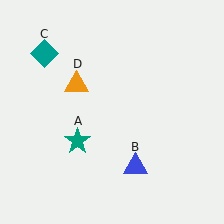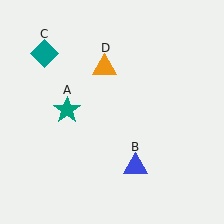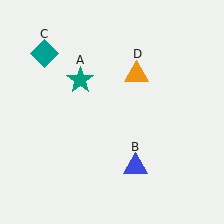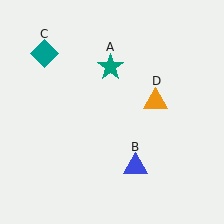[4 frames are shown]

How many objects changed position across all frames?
2 objects changed position: teal star (object A), orange triangle (object D).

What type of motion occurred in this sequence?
The teal star (object A), orange triangle (object D) rotated clockwise around the center of the scene.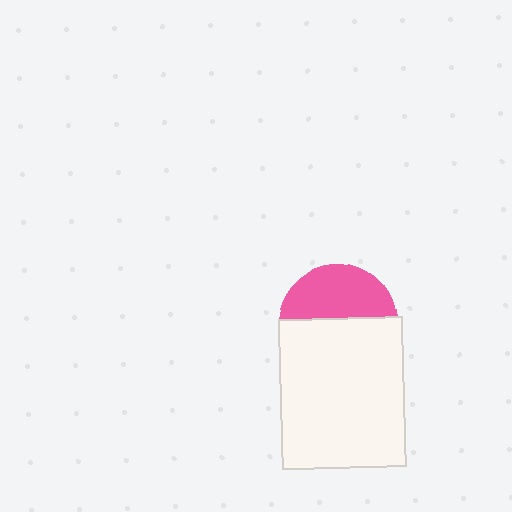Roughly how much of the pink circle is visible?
A small part of it is visible (roughly 43%).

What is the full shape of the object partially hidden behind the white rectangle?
The partially hidden object is a pink circle.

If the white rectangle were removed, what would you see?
You would see the complete pink circle.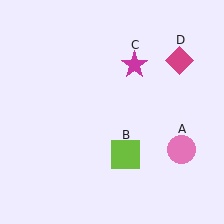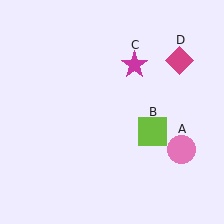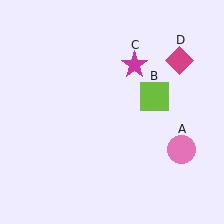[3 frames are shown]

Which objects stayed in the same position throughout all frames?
Pink circle (object A) and magenta star (object C) and magenta diamond (object D) remained stationary.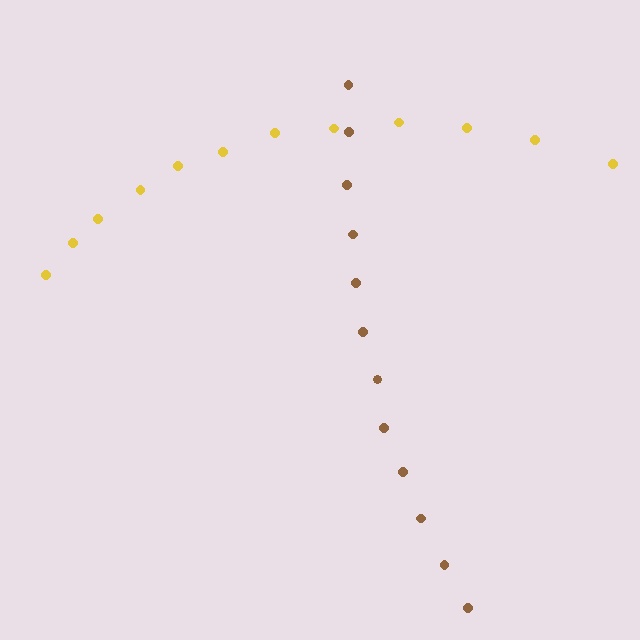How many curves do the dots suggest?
There are 2 distinct paths.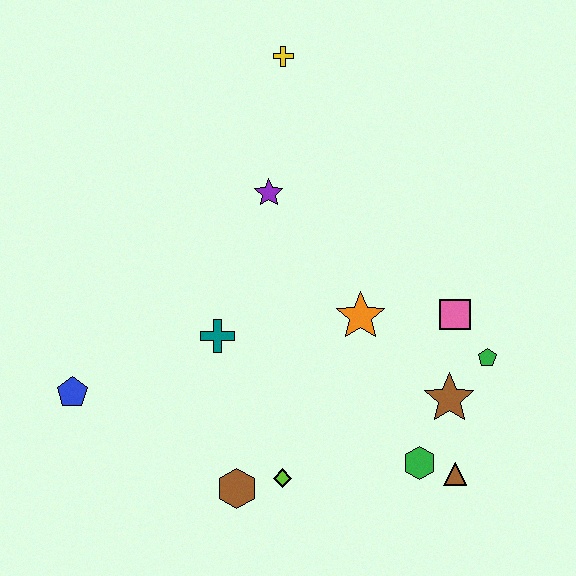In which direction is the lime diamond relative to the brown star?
The lime diamond is to the left of the brown star.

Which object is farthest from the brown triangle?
The yellow cross is farthest from the brown triangle.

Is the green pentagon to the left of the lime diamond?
No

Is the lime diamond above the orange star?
No